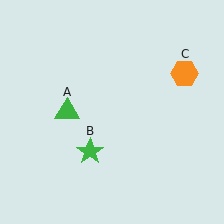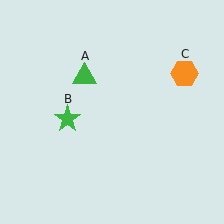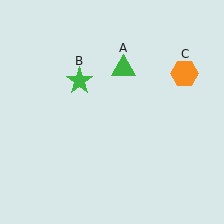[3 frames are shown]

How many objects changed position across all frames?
2 objects changed position: green triangle (object A), green star (object B).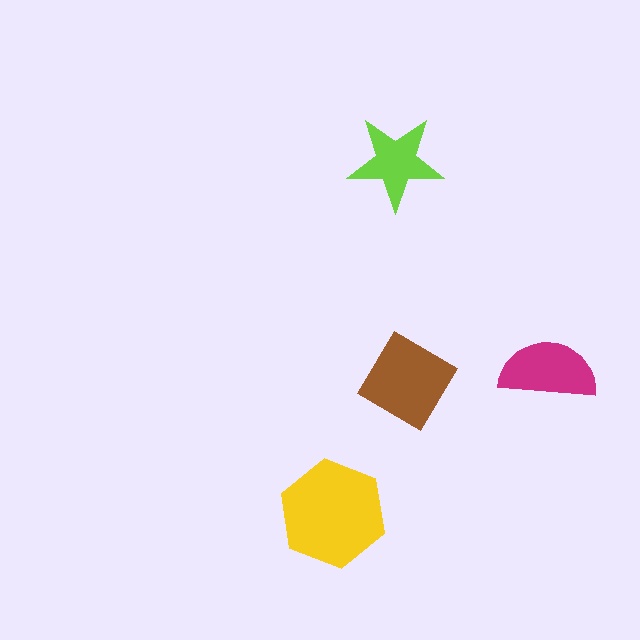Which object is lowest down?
The yellow hexagon is bottommost.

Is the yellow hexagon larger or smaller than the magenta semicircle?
Larger.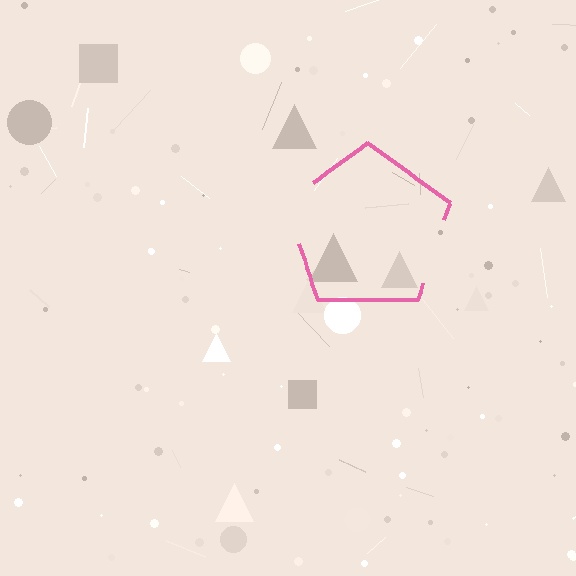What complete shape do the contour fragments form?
The contour fragments form a pentagon.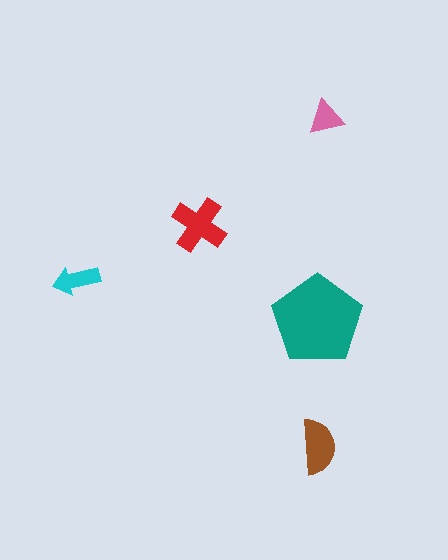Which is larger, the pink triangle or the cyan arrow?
The cyan arrow.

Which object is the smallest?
The pink triangle.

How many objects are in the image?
There are 5 objects in the image.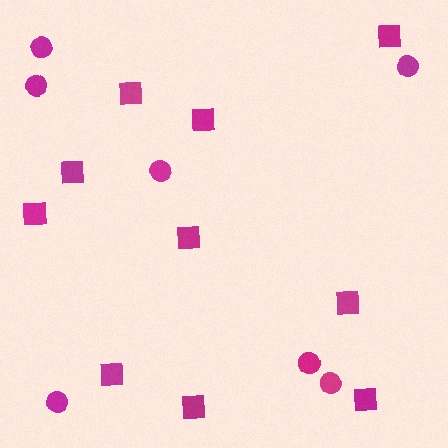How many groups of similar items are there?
There are 2 groups: one group of circles (7) and one group of squares (10).